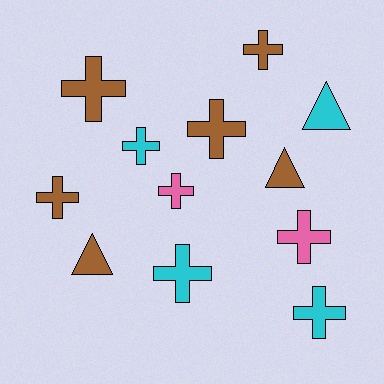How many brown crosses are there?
There are 4 brown crosses.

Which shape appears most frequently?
Cross, with 9 objects.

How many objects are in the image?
There are 12 objects.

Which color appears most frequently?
Brown, with 6 objects.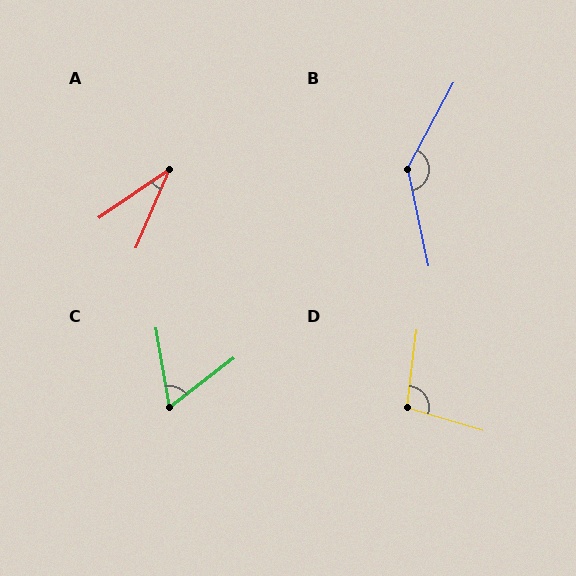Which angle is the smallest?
A, at approximately 32 degrees.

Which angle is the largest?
B, at approximately 140 degrees.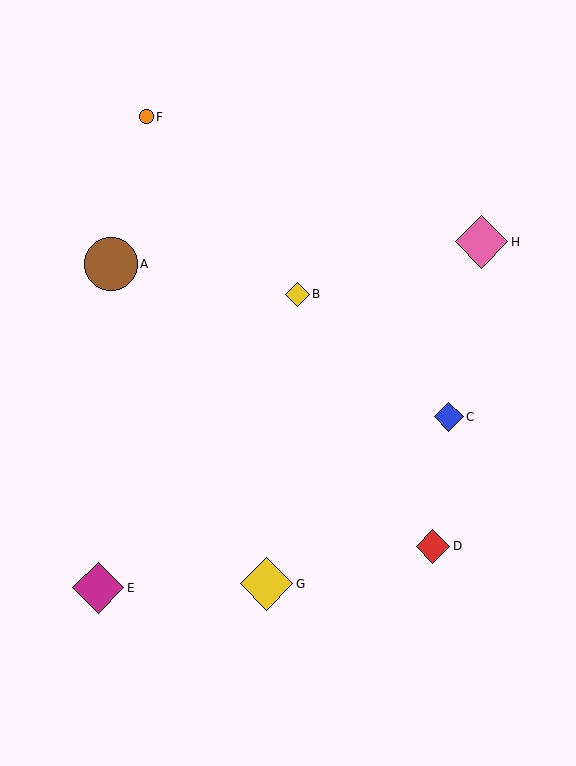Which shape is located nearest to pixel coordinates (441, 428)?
The blue diamond (labeled C) at (449, 417) is nearest to that location.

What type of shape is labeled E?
Shape E is a magenta diamond.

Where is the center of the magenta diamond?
The center of the magenta diamond is at (98, 588).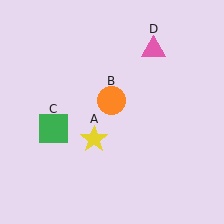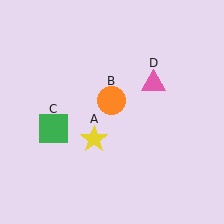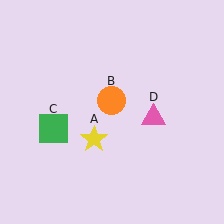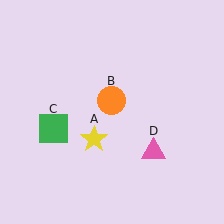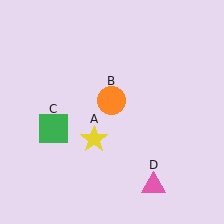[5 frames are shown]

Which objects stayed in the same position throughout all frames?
Yellow star (object A) and orange circle (object B) and green square (object C) remained stationary.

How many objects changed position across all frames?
1 object changed position: pink triangle (object D).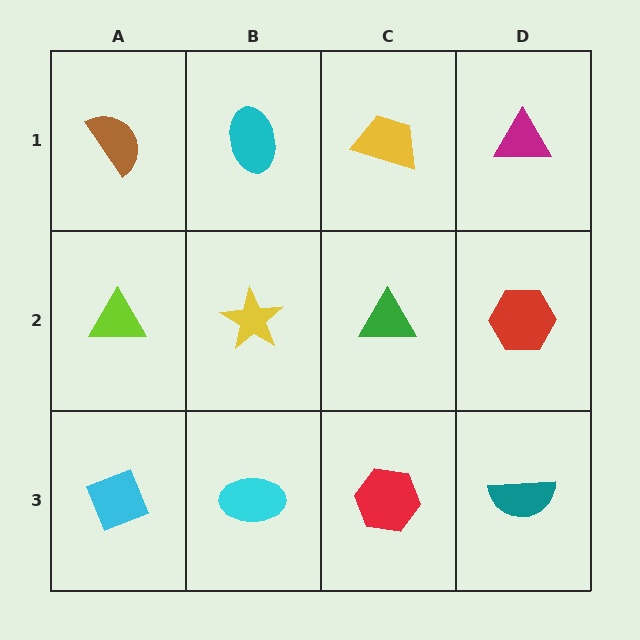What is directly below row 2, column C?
A red hexagon.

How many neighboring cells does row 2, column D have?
3.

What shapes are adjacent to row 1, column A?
A lime triangle (row 2, column A), a cyan ellipse (row 1, column B).